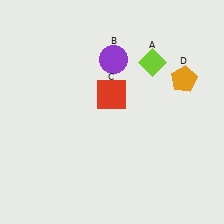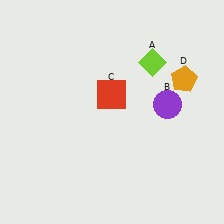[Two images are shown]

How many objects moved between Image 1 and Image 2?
1 object moved between the two images.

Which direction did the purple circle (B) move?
The purple circle (B) moved right.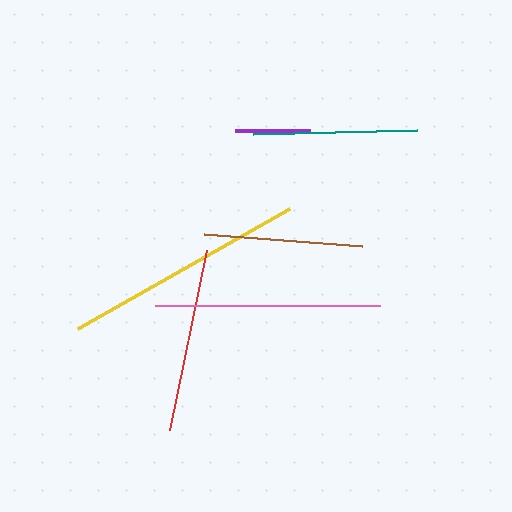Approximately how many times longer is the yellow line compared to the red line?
The yellow line is approximately 1.3 times the length of the red line.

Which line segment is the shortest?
The purple line is the shortest at approximately 74 pixels.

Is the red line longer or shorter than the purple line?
The red line is longer than the purple line.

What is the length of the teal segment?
The teal segment is approximately 164 pixels long.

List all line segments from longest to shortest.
From longest to shortest: yellow, pink, red, teal, brown, purple.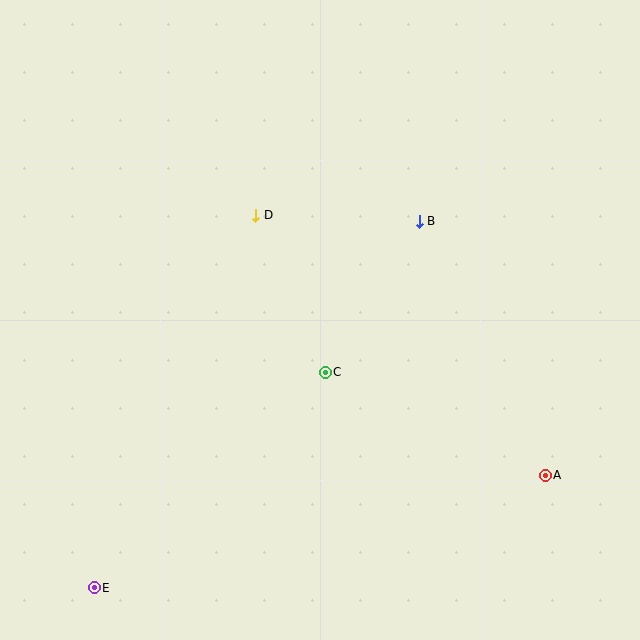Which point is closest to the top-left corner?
Point D is closest to the top-left corner.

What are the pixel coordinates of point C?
Point C is at (325, 372).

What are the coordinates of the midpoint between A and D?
The midpoint between A and D is at (401, 345).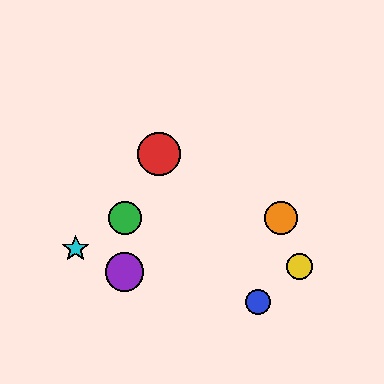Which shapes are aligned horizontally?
The green circle, the orange circle are aligned horizontally.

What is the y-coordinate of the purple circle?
The purple circle is at y≈272.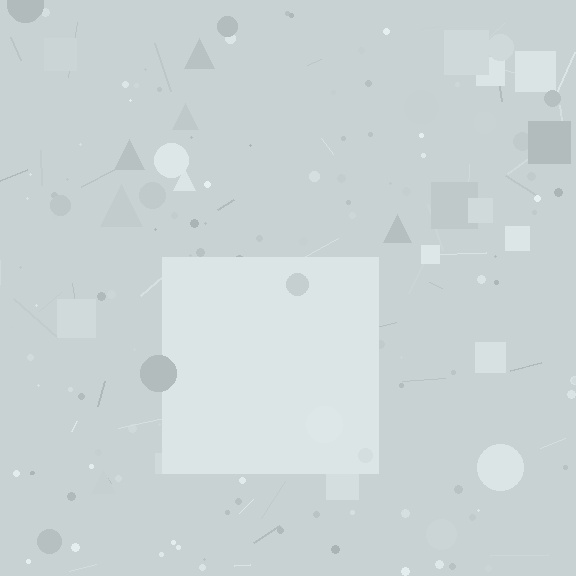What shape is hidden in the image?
A square is hidden in the image.